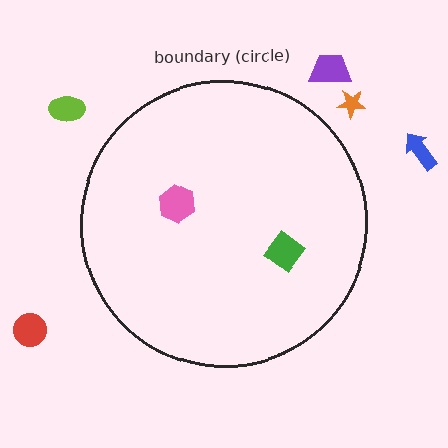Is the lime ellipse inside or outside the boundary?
Outside.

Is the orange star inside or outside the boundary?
Outside.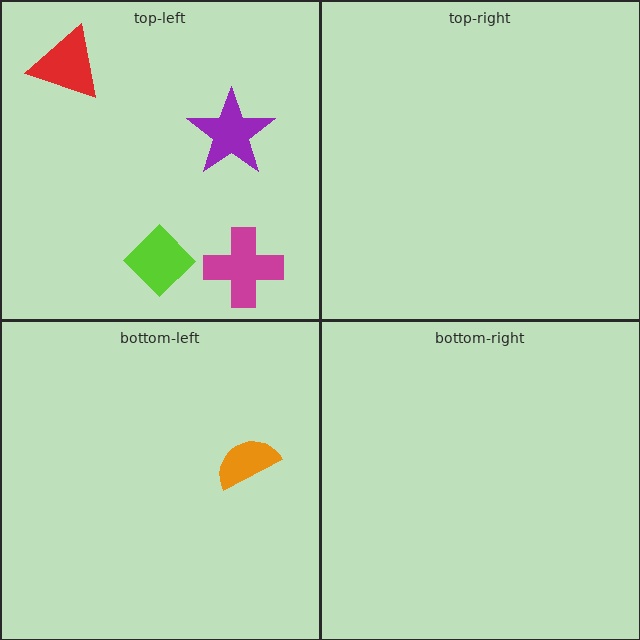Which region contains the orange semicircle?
The bottom-left region.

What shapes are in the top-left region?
The magenta cross, the purple star, the lime diamond, the red triangle.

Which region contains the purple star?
The top-left region.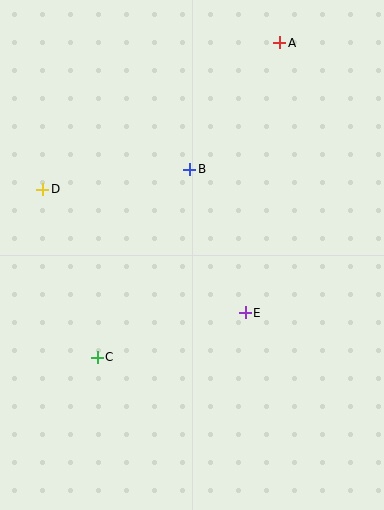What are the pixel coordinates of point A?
Point A is at (280, 43).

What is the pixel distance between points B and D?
The distance between B and D is 149 pixels.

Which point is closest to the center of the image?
Point E at (245, 313) is closest to the center.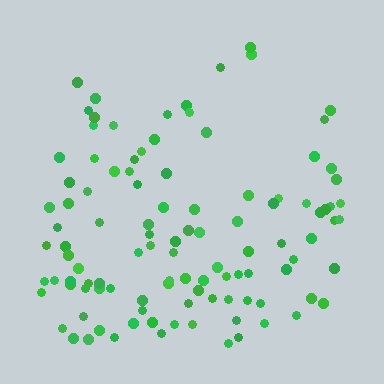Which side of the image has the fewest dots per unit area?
The top.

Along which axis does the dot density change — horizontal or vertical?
Vertical.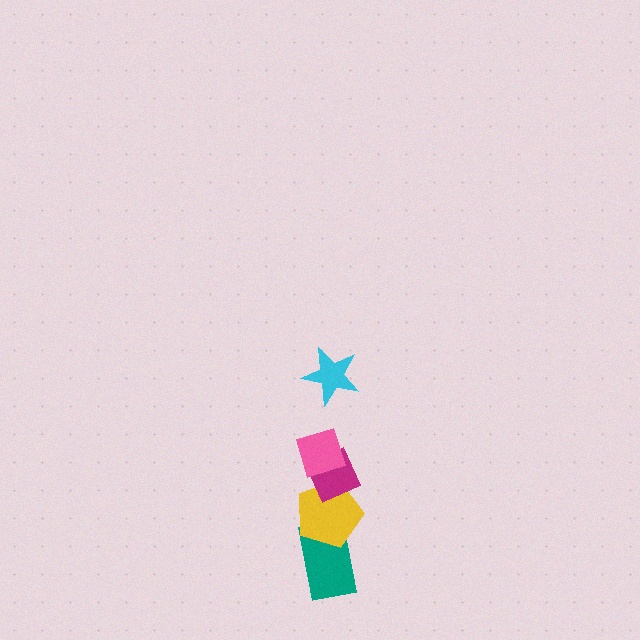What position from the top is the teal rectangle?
The teal rectangle is 5th from the top.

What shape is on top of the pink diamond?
The cyan star is on top of the pink diamond.